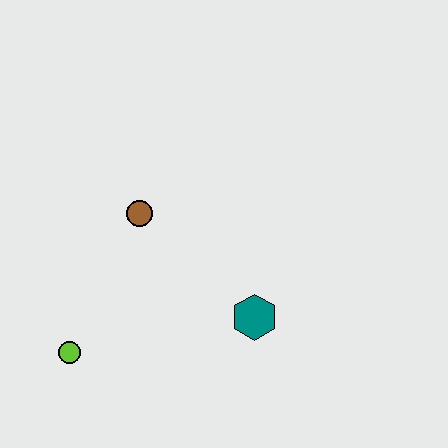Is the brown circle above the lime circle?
Yes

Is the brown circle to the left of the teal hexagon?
Yes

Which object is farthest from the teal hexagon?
The lime circle is farthest from the teal hexagon.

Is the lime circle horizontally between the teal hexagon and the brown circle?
No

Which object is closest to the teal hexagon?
The brown circle is closest to the teal hexagon.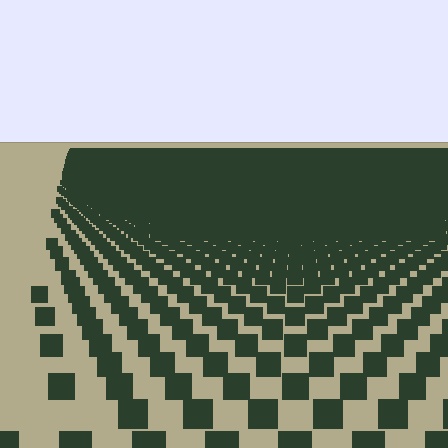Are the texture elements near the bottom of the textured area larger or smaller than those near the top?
Larger. Near the bottom, elements are closer to the viewer and appear at a bigger on-screen size.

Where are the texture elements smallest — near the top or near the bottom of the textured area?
Near the top.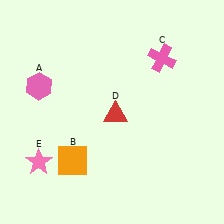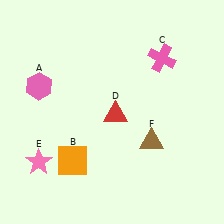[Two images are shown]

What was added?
A brown triangle (F) was added in Image 2.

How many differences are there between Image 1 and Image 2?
There is 1 difference between the two images.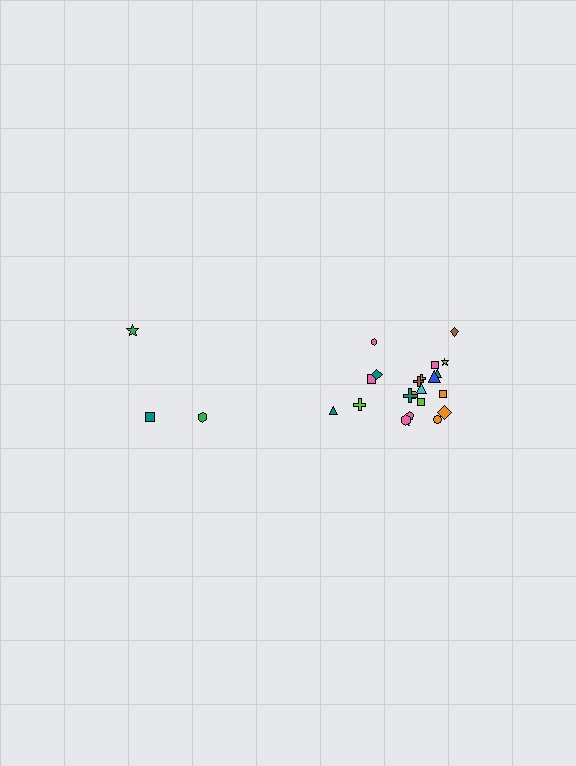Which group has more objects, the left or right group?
The right group.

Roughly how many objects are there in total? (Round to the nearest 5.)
Roughly 25 objects in total.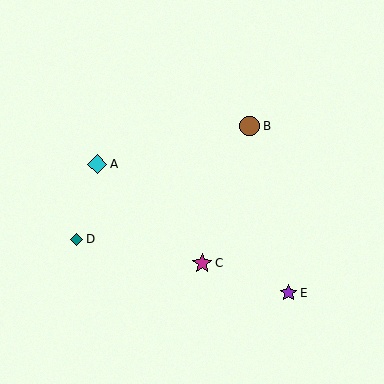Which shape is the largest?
The brown circle (labeled B) is the largest.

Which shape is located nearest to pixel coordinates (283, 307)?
The purple star (labeled E) at (288, 293) is nearest to that location.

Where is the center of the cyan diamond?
The center of the cyan diamond is at (97, 164).